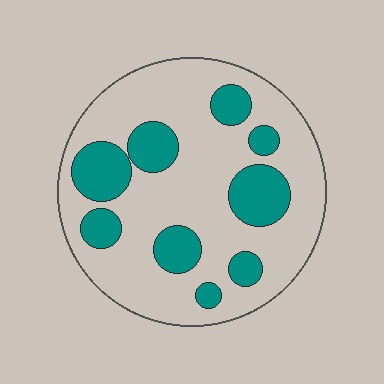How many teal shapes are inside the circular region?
9.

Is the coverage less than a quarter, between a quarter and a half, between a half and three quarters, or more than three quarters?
Between a quarter and a half.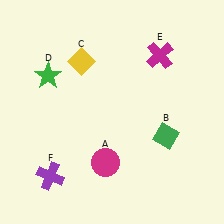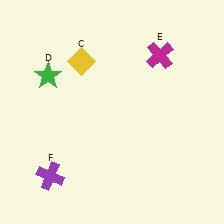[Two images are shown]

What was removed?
The green diamond (B), the magenta circle (A) were removed in Image 2.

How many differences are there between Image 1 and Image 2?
There are 2 differences between the two images.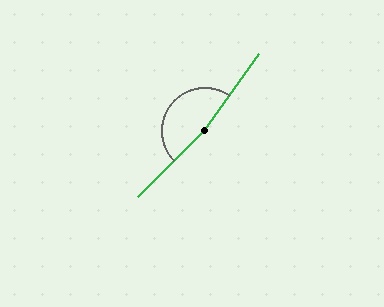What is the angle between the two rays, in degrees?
Approximately 170 degrees.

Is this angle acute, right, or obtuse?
It is obtuse.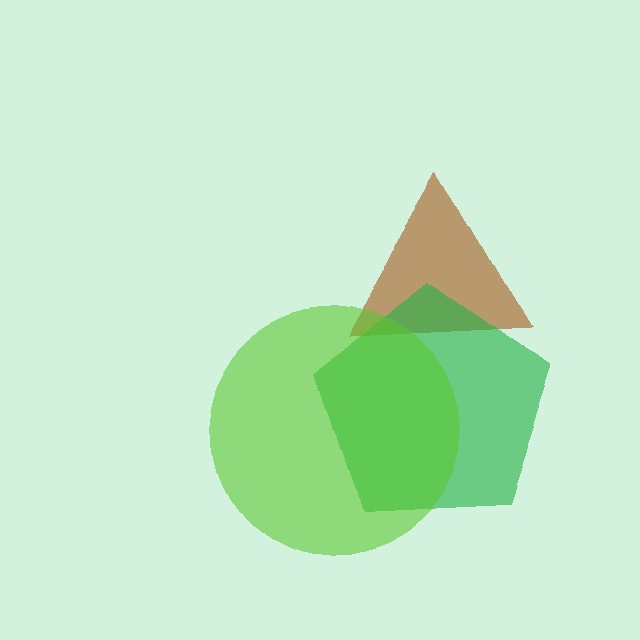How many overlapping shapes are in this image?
There are 3 overlapping shapes in the image.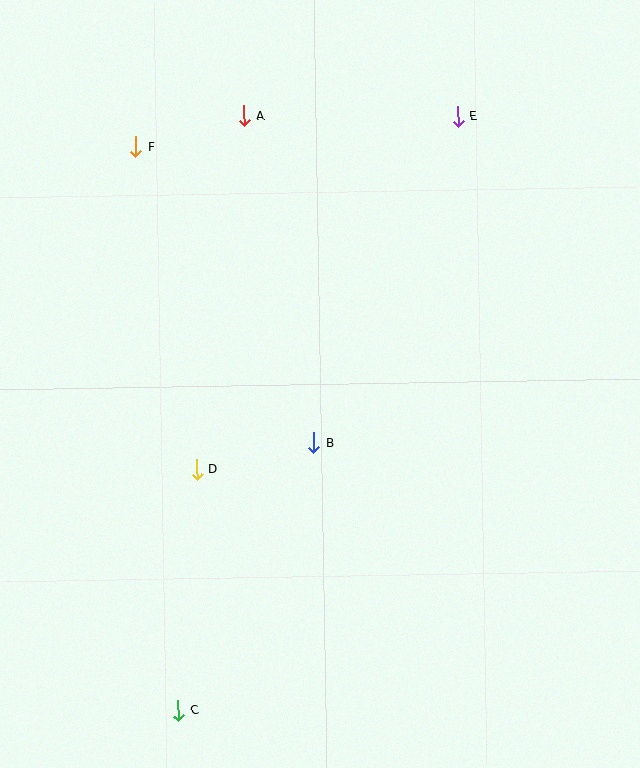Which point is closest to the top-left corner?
Point F is closest to the top-left corner.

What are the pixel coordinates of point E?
Point E is at (458, 116).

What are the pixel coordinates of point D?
Point D is at (197, 469).